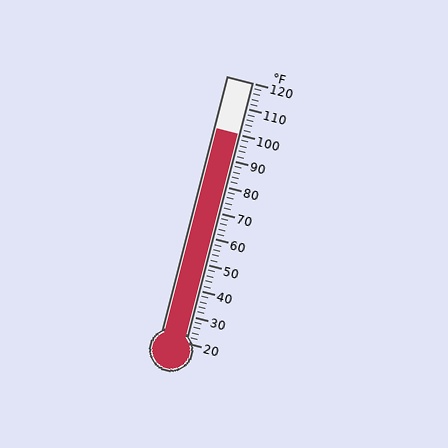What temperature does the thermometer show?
The thermometer shows approximately 100°F.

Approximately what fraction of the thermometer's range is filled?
The thermometer is filled to approximately 80% of its range.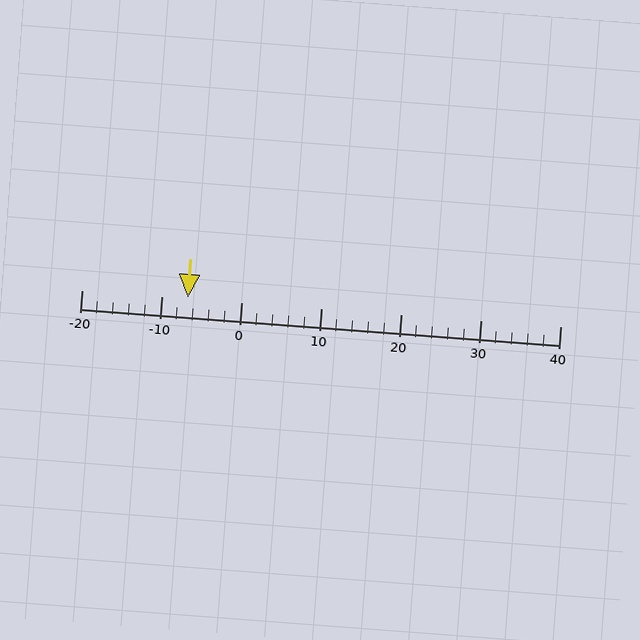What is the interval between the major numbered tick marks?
The major tick marks are spaced 10 units apart.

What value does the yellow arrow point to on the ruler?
The yellow arrow points to approximately -7.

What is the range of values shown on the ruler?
The ruler shows values from -20 to 40.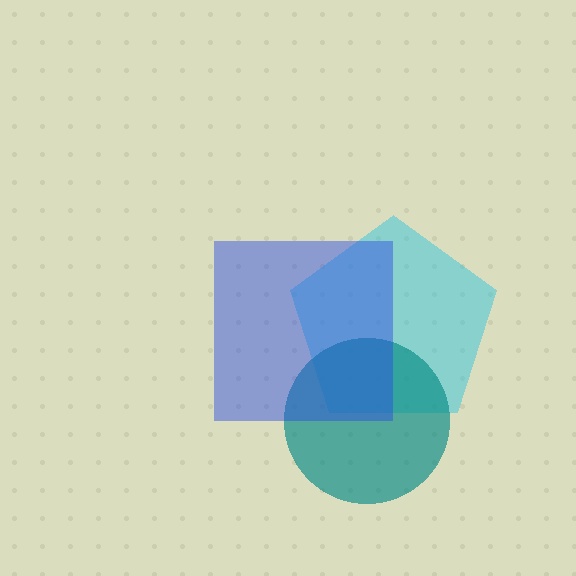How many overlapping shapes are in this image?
There are 3 overlapping shapes in the image.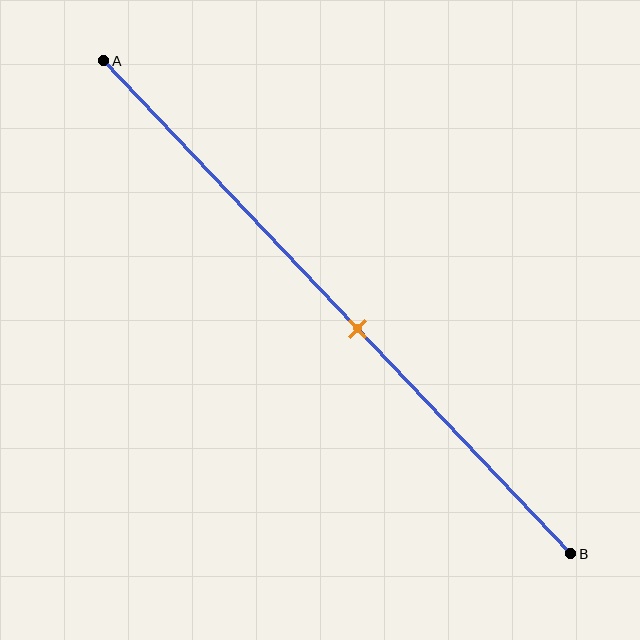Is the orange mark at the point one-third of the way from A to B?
No, the mark is at about 55% from A, not at the 33% one-third point.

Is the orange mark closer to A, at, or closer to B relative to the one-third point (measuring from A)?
The orange mark is closer to point B than the one-third point of segment AB.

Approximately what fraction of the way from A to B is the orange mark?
The orange mark is approximately 55% of the way from A to B.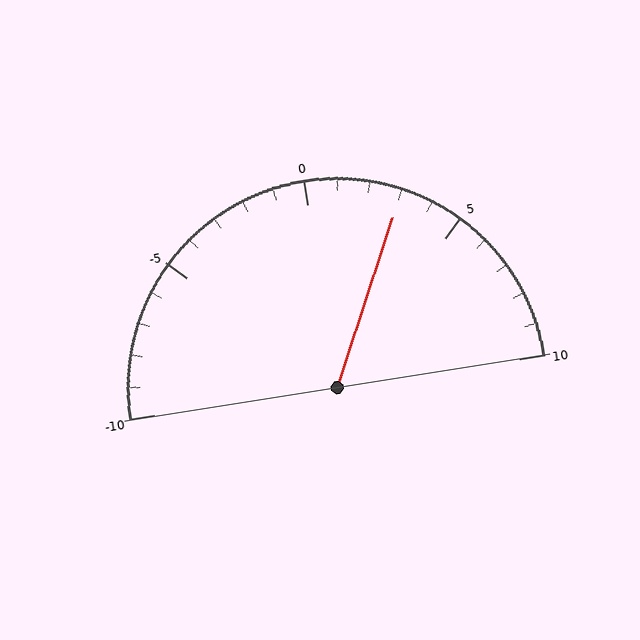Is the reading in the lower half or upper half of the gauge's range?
The reading is in the upper half of the range (-10 to 10).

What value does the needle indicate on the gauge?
The needle indicates approximately 3.